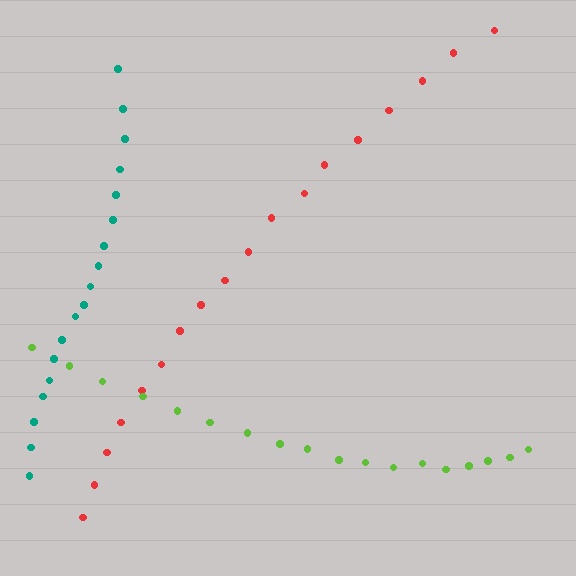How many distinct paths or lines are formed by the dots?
There are 3 distinct paths.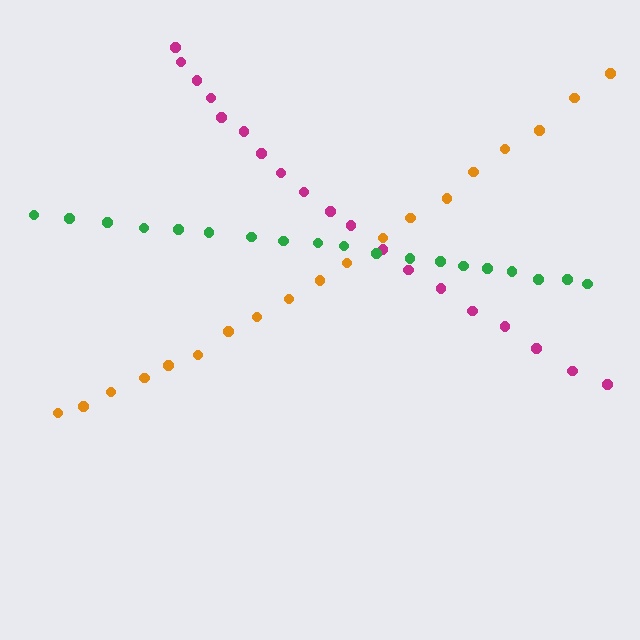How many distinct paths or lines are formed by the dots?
There are 3 distinct paths.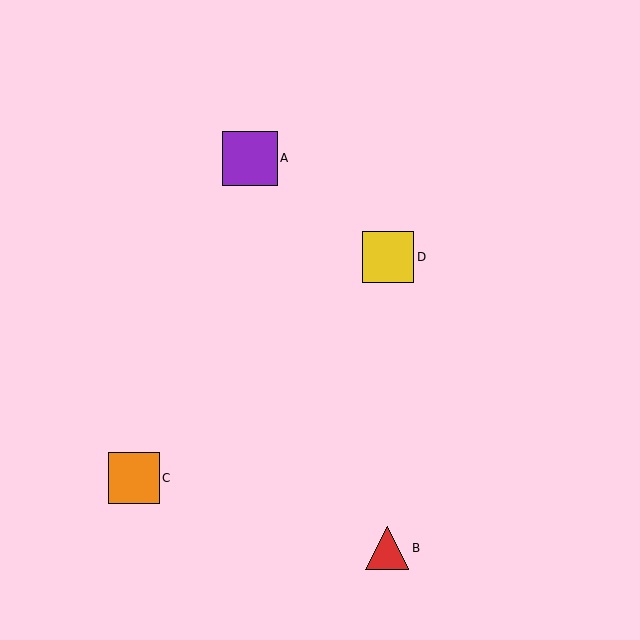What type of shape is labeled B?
Shape B is a red triangle.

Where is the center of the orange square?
The center of the orange square is at (134, 478).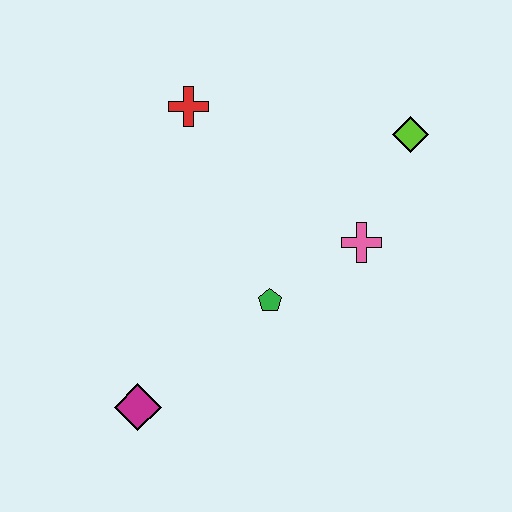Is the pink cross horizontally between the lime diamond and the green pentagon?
Yes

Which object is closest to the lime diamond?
The pink cross is closest to the lime diamond.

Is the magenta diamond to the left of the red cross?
Yes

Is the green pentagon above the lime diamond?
No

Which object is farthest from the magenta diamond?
The lime diamond is farthest from the magenta diamond.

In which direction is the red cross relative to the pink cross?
The red cross is to the left of the pink cross.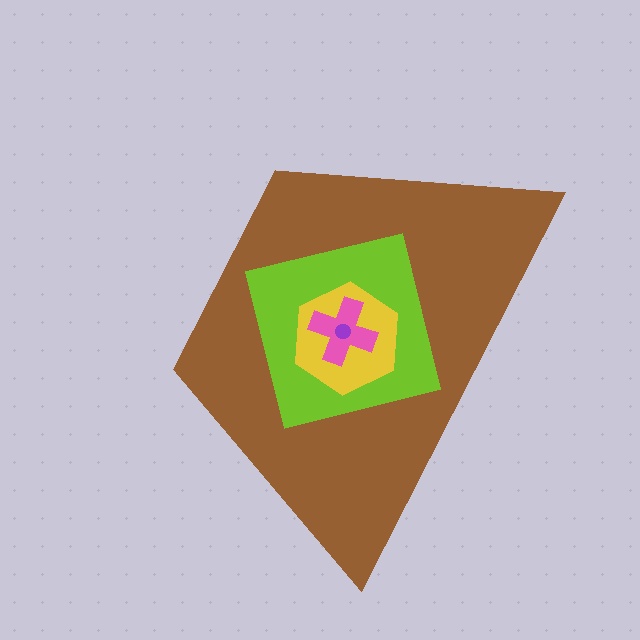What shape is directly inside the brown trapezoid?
The lime square.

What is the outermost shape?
The brown trapezoid.